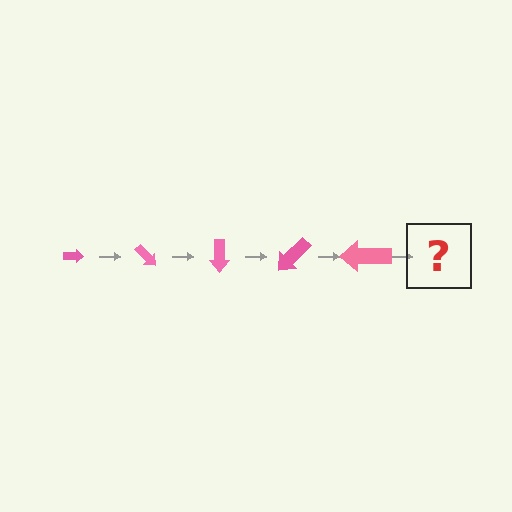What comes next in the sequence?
The next element should be an arrow, larger than the previous one and rotated 225 degrees from the start.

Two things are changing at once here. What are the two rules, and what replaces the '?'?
The two rules are that the arrow grows larger each step and it rotates 45 degrees each step. The '?' should be an arrow, larger than the previous one and rotated 225 degrees from the start.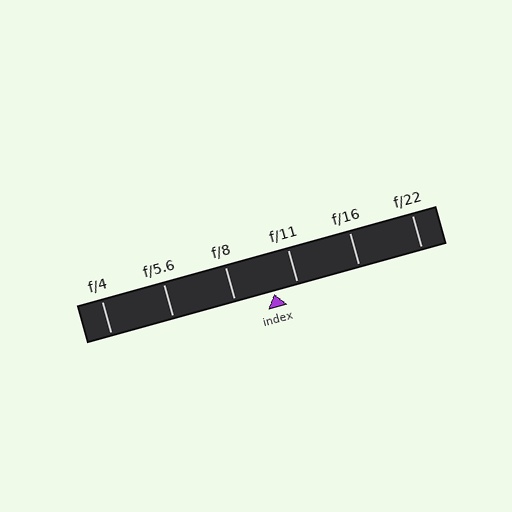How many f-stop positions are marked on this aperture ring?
There are 6 f-stop positions marked.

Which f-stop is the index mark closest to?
The index mark is closest to f/11.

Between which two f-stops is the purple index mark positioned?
The index mark is between f/8 and f/11.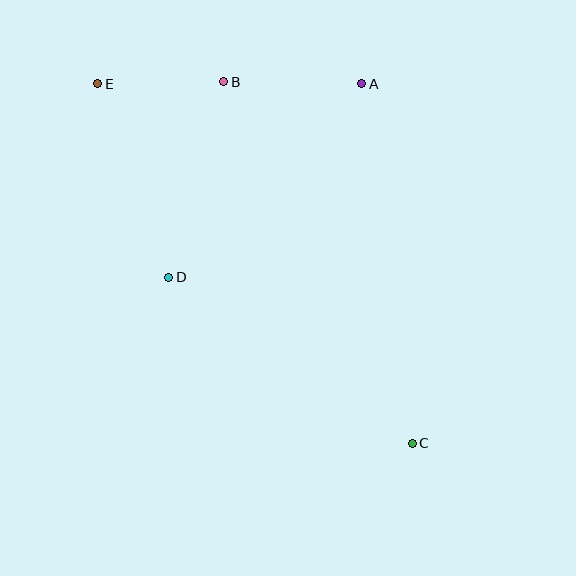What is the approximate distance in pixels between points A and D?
The distance between A and D is approximately 273 pixels.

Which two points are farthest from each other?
Points C and E are farthest from each other.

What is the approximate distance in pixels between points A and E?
The distance between A and E is approximately 264 pixels.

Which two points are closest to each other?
Points B and E are closest to each other.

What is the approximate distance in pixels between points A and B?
The distance between A and B is approximately 138 pixels.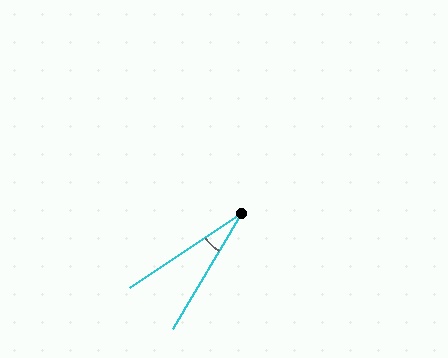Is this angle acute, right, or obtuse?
It is acute.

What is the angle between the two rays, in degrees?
Approximately 25 degrees.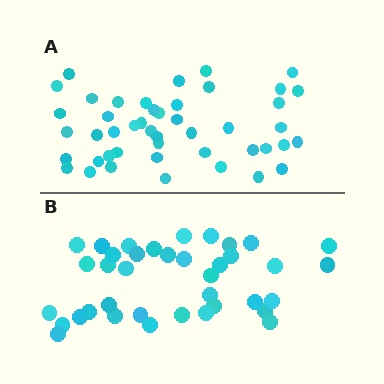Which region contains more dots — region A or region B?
Region A (the top region) has more dots.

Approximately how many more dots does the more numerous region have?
Region A has roughly 8 or so more dots than region B.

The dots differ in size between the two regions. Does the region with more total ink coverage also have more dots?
No. Region B has more total ink coverage because its dots are larger, but region A actually contains more individual dots. Total area can be misleading — the number of items is what matters here.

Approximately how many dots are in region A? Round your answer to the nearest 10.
About 50 dots. (The exact count is 46, which rounds to 50.)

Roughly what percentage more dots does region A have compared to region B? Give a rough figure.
About 20% more.